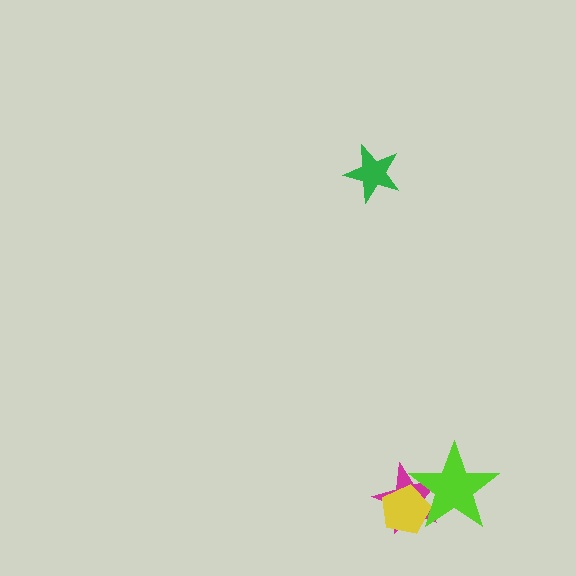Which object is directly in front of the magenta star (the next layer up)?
The yellow pentagon is directly in front of the magenta star.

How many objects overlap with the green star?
0 objects overlap with the green star.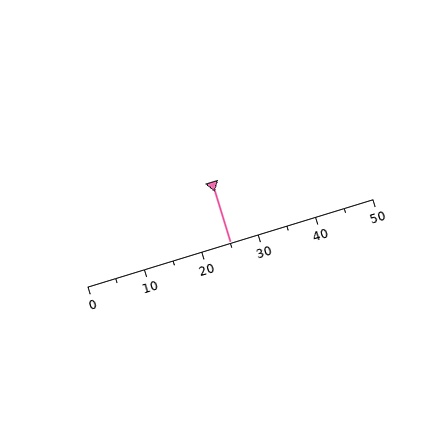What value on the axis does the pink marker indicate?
The marker indicates approximately 25.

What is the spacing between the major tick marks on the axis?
The major ticks are spaced 10 apart.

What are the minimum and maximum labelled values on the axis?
The axis runs from 0 to 50.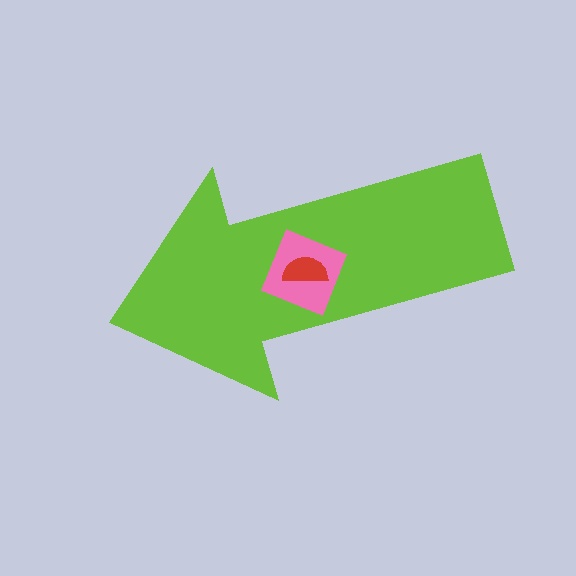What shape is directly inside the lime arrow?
The pink diamond.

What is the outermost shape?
The lime arrow.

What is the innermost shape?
The red semicircle.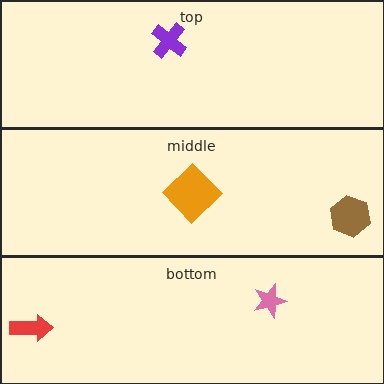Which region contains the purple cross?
The top region.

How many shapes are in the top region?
1.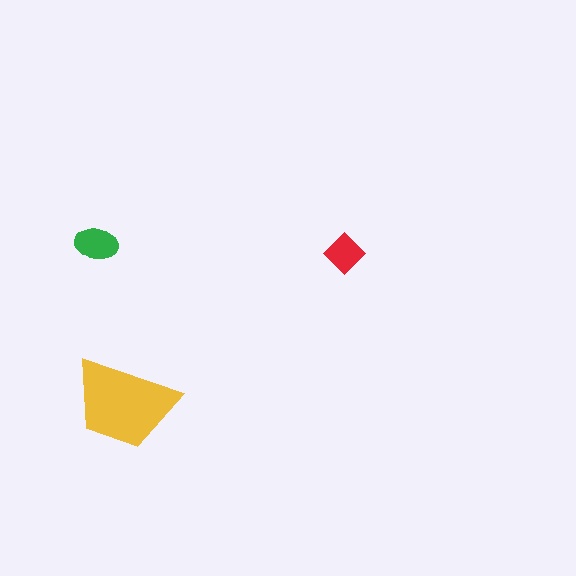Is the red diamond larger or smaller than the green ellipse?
Smaller.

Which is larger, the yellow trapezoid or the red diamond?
The yellow trapezoid.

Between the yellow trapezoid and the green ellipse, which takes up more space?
The yellow trapezoid.